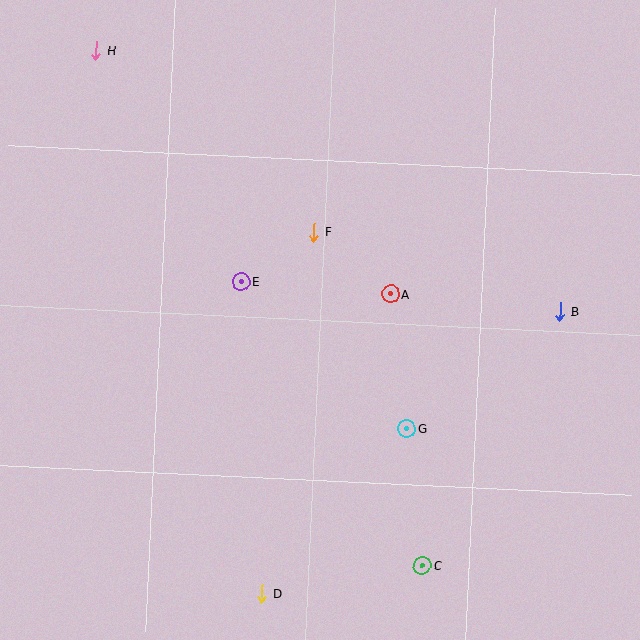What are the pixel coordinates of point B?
Point B is at (560, 312).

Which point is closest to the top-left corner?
Point H is closest to the top-left corner.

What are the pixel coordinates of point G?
Point G is at (407, 429).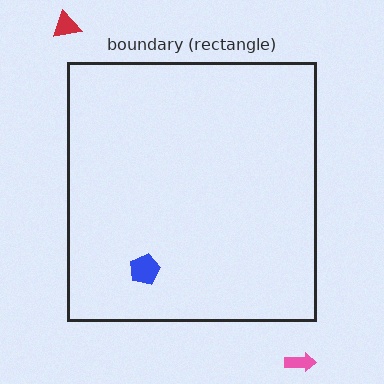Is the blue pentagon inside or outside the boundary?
Inside.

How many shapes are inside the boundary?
1 inside, 2 outside.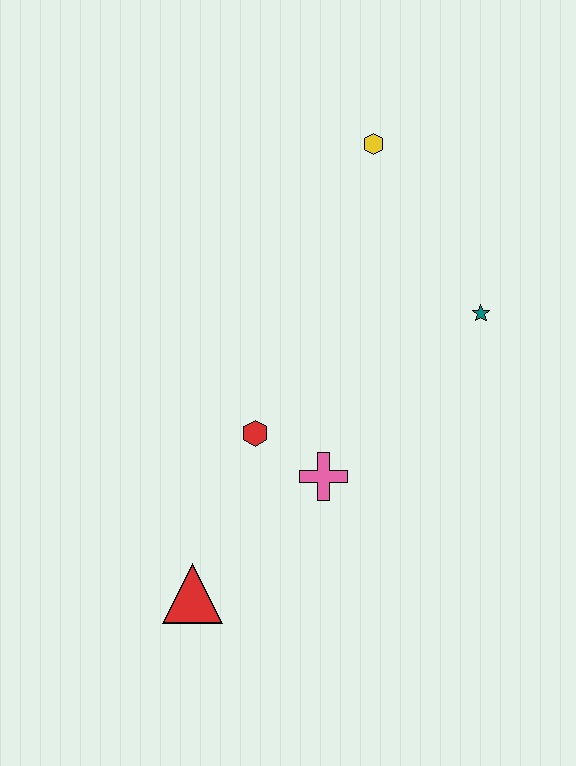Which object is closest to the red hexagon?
The pink cross is closest to the red hexagon.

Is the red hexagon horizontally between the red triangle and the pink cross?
Yes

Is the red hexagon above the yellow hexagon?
No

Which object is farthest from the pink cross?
The yellow hexagon is farthest from the pink cross.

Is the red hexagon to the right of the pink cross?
No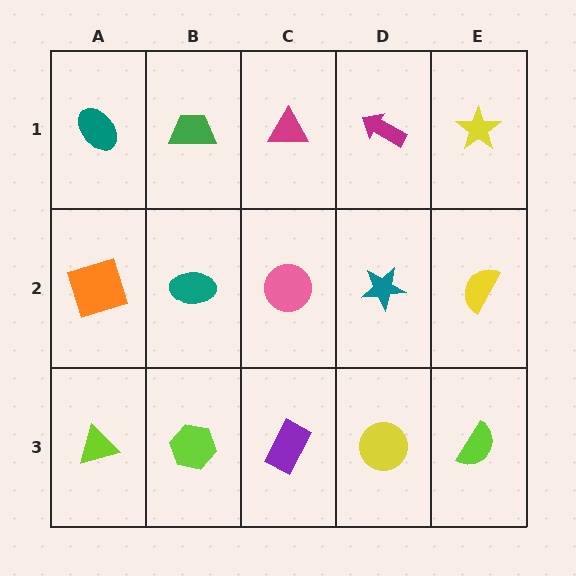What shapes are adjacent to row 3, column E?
A yellow semicircle (row 2, column E), a yellow circle (row 3, column D).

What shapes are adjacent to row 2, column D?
A magenta arrow (row 1, column D), a yellow circle (row 3, column D), a pink circle (row 2, column C), a yellow semicircle (row 2, column E).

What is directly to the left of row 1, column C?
A green trapezoid.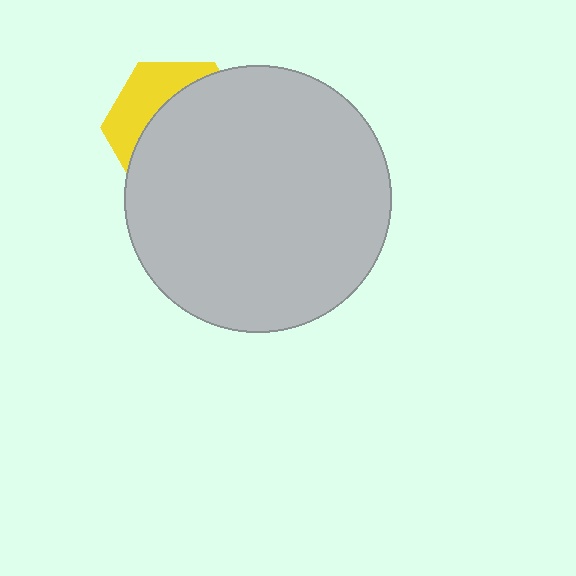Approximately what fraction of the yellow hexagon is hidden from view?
Roughly 68% of the yellow hexagon is hidden behind the light gray circle.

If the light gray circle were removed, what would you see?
You would see the complete yellow hexagon.